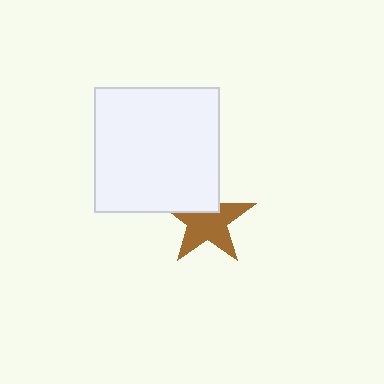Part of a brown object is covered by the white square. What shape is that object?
It is a star.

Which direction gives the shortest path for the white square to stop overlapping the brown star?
Moving up gives the shortest separation.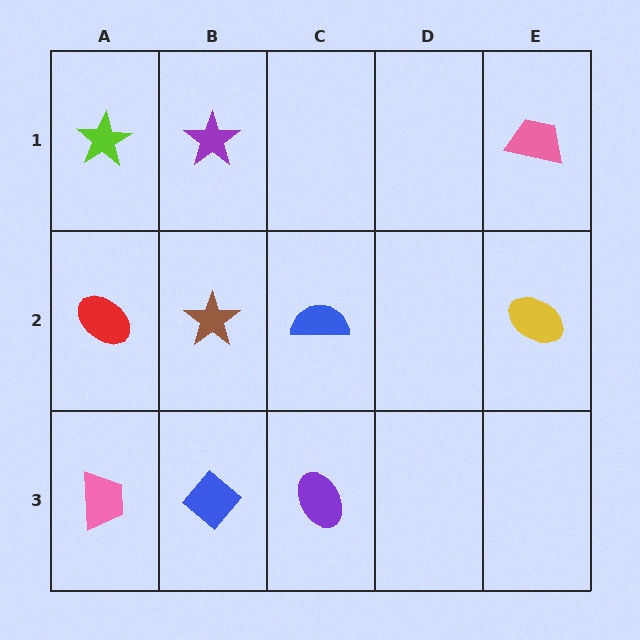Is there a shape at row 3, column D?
No, that cell is empty.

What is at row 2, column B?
A brown star.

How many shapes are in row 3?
3 shapes.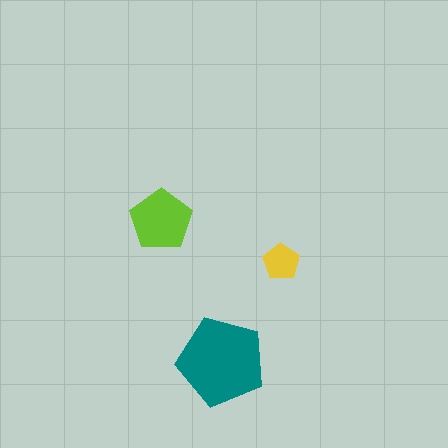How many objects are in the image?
There are 3 objects in the image.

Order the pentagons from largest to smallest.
the teal one, the lime one, the yellow one.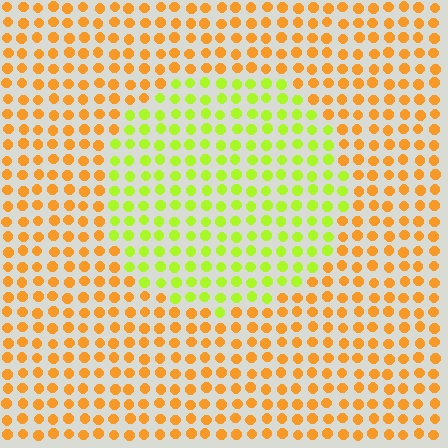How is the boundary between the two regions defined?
The boundary is defined purely by a slight shift in hue (about 50 degrees). Spacing, size, and orientation are identical on both sides.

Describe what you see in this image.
The image is filled with small orange elements in a uniform arrangement. A circle-shaped region is visible where the elements are tinted to a slightly different hue, forming a subtle color boundary.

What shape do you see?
I see a circle.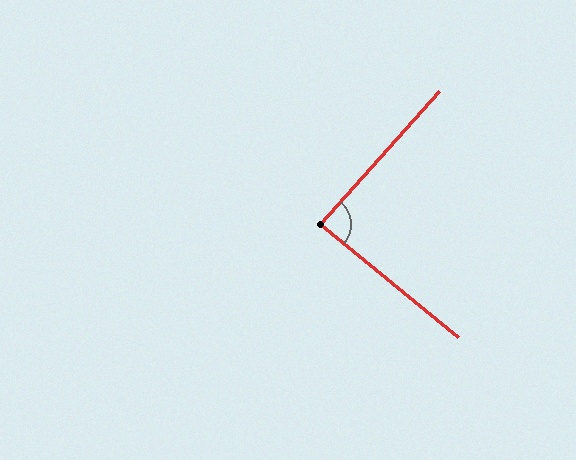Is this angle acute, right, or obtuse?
It is approximately a right angle.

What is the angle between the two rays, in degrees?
Approximately 88 degrees.